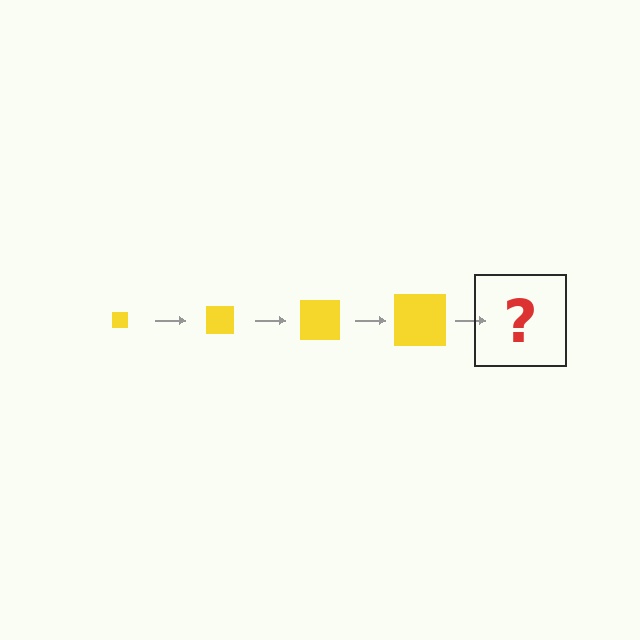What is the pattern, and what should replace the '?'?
The pattern is that the square gets progressively larger each step. The '?' should be a yellow square, larger than the previous one.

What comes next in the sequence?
The next element should be a yellow square, larger than the previous one.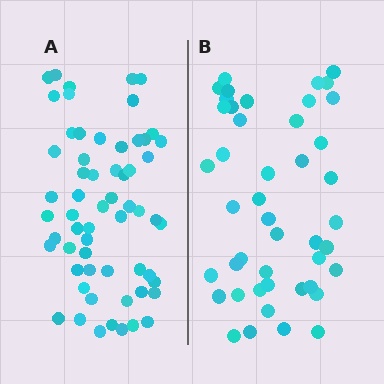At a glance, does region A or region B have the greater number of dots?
Region A (the left region) has more dots.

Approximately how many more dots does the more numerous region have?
Region A has approximately 15 more dots than region B.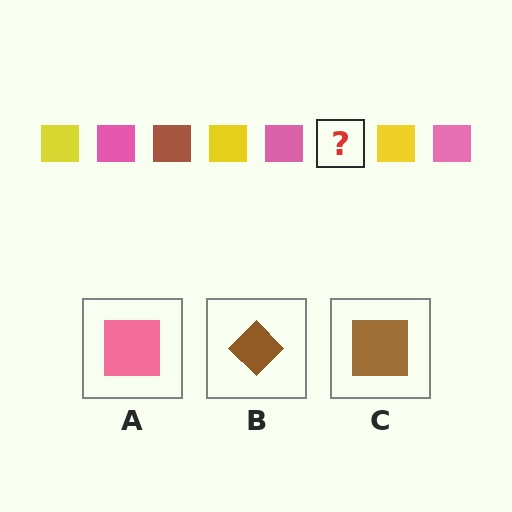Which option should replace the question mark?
Option C.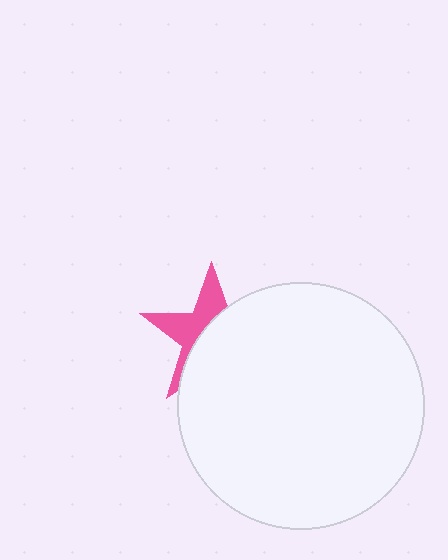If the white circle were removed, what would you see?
You would see the complete pink star.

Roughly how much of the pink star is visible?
A small part of it is visible (roughly 41%).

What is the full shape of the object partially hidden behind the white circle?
The partially hidden object is a pink star.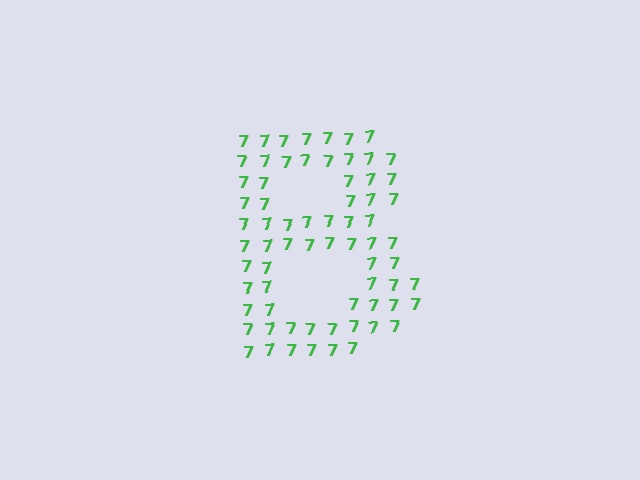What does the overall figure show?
The overall figure shows the letter B.